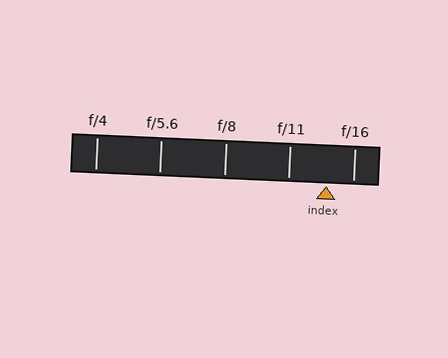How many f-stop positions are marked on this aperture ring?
There are 5 f-stop positions marked.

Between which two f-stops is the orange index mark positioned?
The index mark is between f/11 and f/16.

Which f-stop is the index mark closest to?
The index mark is closest to f/16.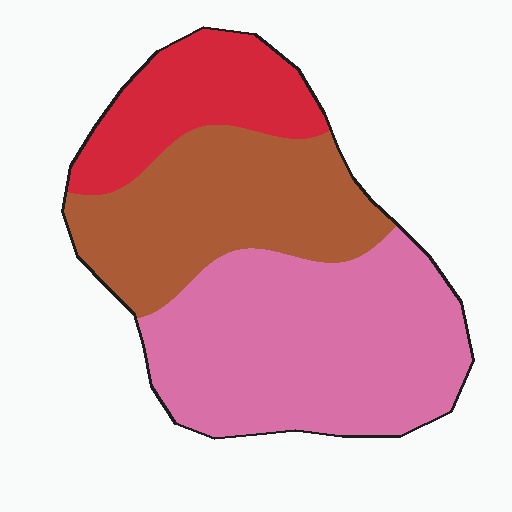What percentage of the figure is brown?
Brown takes up about one third (1/3) of the figure.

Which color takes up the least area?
Red, at roughly 20%.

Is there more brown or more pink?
Pink.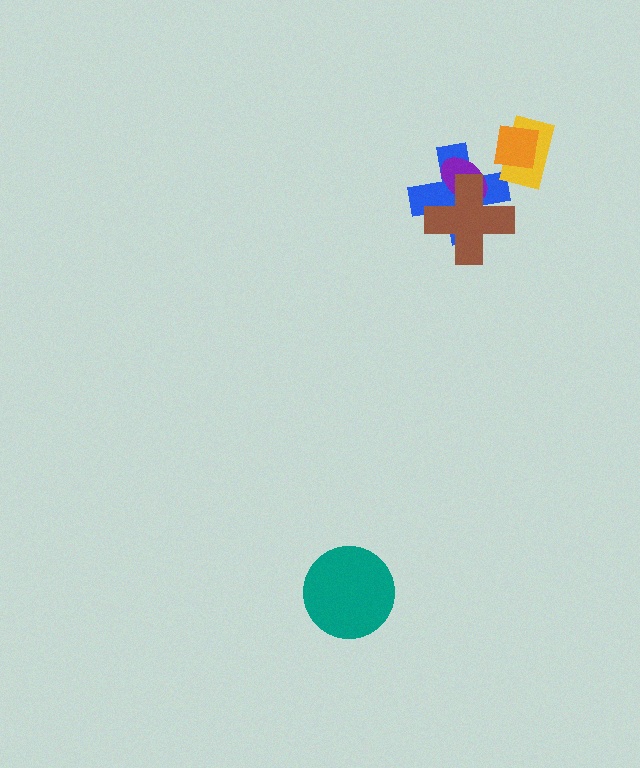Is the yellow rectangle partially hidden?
Yes, it is partially covered by another shape.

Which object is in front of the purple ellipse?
The brown cross is in front of the purple ellipse.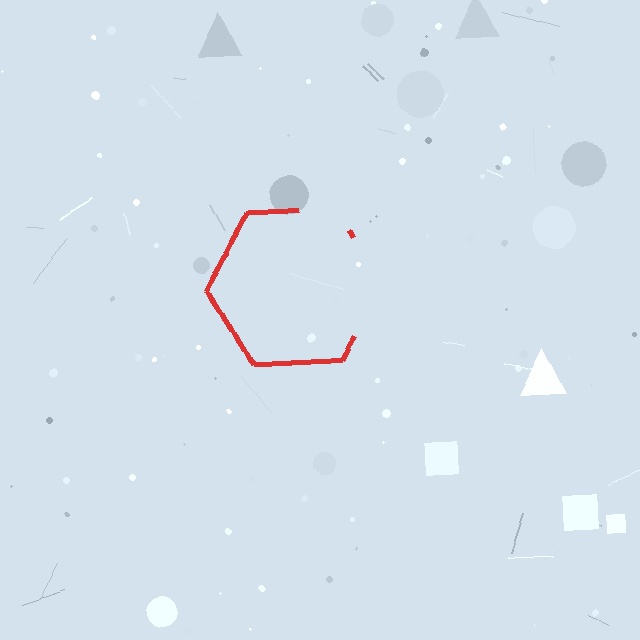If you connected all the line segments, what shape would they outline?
They would outline a hexagon.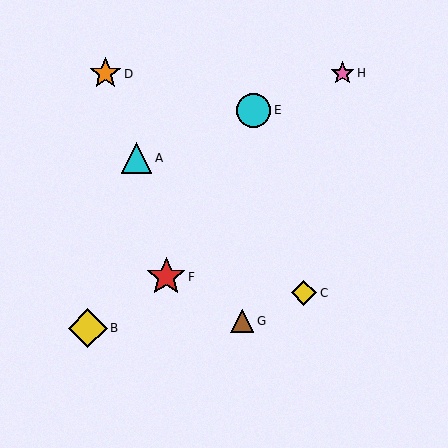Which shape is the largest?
The red star (labeled F) is the largest.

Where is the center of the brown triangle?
The center of the brown triangle is at (242, 321).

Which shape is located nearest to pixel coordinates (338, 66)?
The pink star (labeled H) at (343, 73) is nearest to that location.